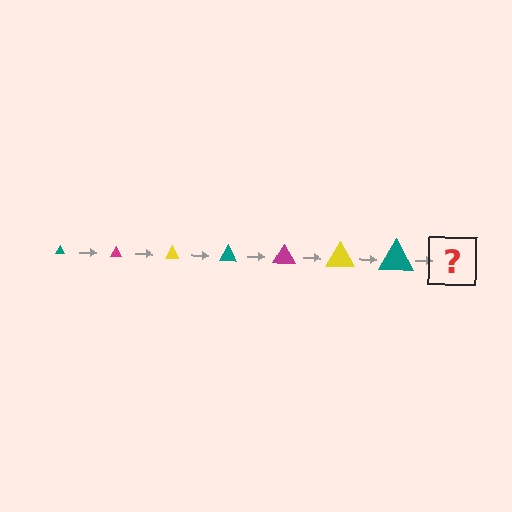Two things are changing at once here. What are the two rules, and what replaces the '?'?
The two rules are that the triangle grows larger each step and the color cycles through teal, magenta, and yellow. The '?' should be a magenta triangle, larger than the previous one.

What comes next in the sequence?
The next element should be a magenta triangle, larger than the previous one.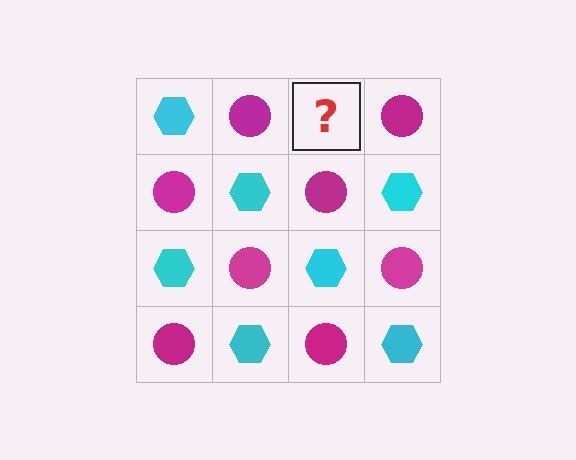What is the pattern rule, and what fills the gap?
The rule is that it alternates cyan hexagon and magenta circle in a checkerboard pattern. The gap should be filled with a cyan hexagon.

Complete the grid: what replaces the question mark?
The question mark should be replaced with a cyan hexagon.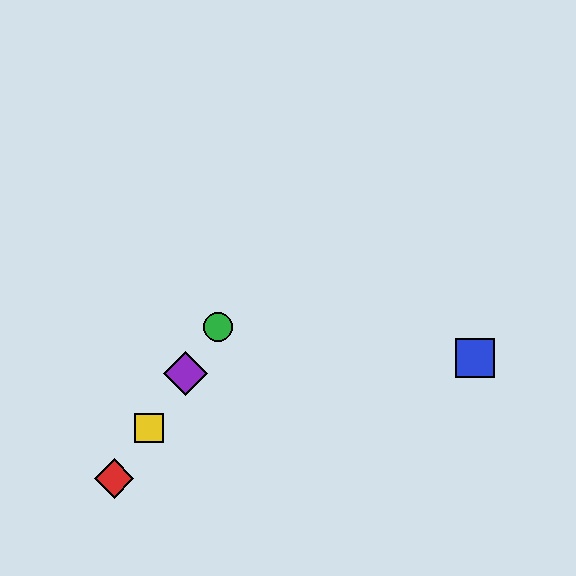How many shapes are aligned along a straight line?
4 shapes (the red diamond, the green circle, the yellow square, the purple diamond) are aligned along a straight line.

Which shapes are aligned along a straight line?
The red diamond, the green circle, the yellow square, the purple diamond are aligned along a straight line.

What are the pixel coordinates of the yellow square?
The yellow square is at (149, 428).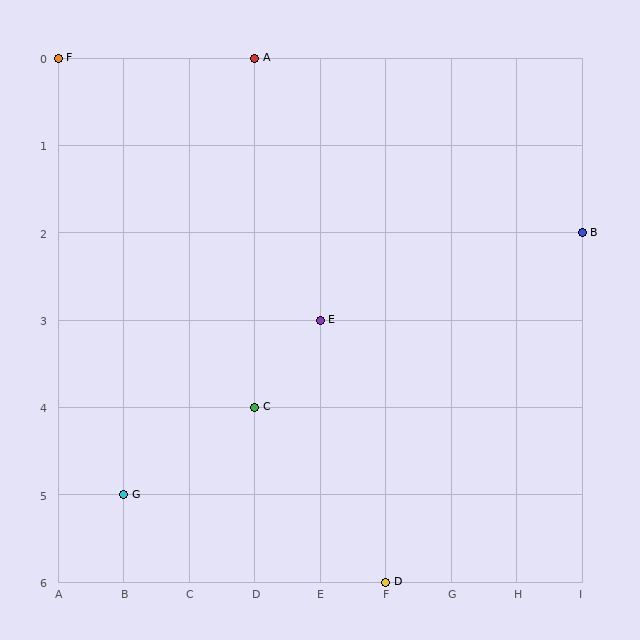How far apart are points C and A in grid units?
Points C and A are 4 rows apart.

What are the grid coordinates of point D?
Point D is at grid coordinates (F, 6).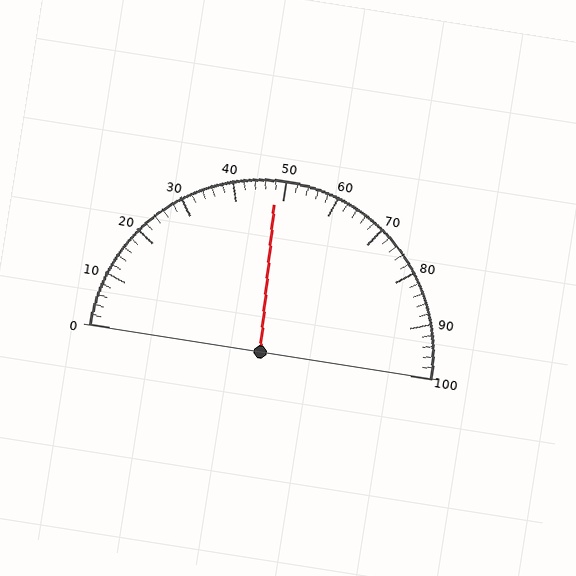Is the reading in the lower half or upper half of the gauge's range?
The reading is in the lower half of the range (0 to 100).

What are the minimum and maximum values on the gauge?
The gauge ranges from 0 to 100.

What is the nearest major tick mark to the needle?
The nearest major tick mark is 50.